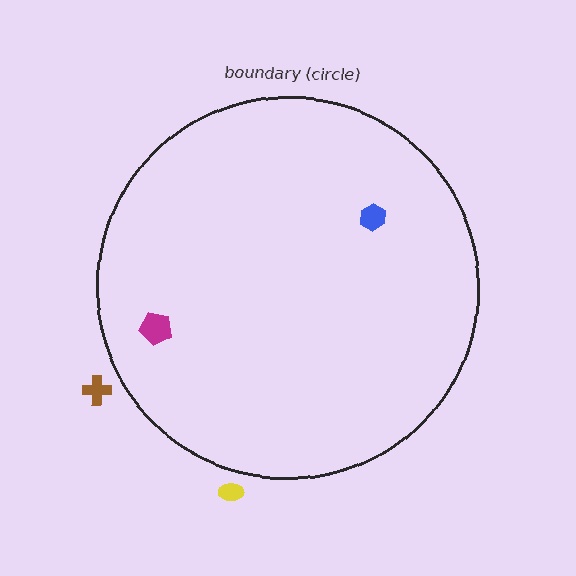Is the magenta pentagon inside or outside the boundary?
Inside.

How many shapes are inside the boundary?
2 inside, 2 outside.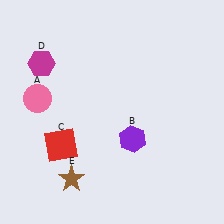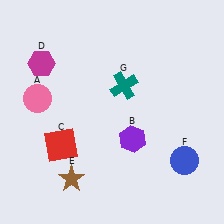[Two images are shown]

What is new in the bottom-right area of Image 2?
A blue circle (F) was added in the bottom-right area of Image 2.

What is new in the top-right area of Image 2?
A teal cross (G) was added in the top-right area of Image 2.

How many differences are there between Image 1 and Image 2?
There are 2 differences between the two images.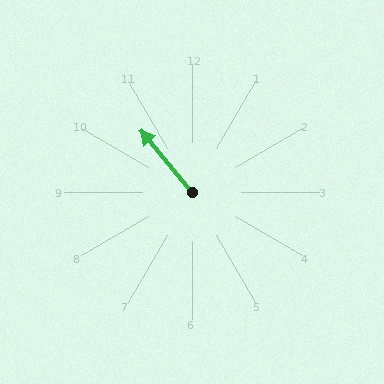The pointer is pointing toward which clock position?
Roughly 11 o'clock.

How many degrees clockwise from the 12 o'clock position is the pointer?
Approximately 320 degrees.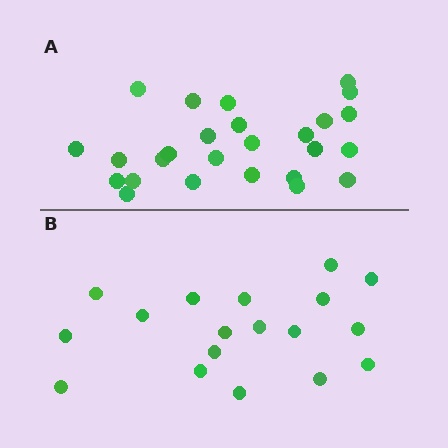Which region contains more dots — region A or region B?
Region A (the top region) has more dots.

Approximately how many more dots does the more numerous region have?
Region A has roughly 8 or so more dots than region B.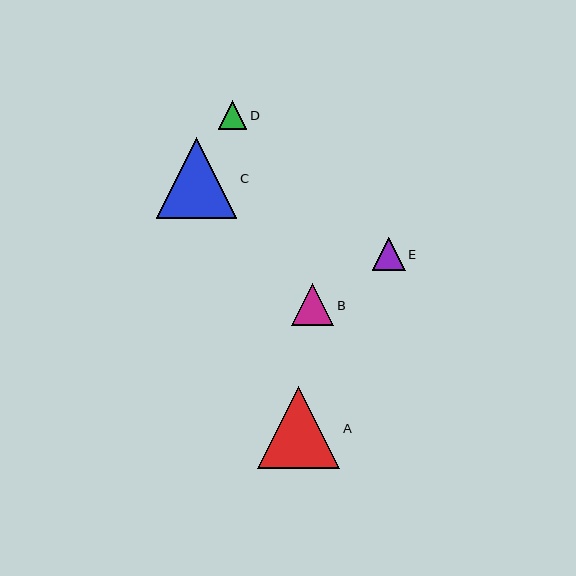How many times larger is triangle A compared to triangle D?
Triangle A is approximately 2.9 times the size of triangle D.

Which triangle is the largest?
Triangle A is the largest with a size of approximately 82 pixels.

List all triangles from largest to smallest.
From largest to smallest: A, C, B, E, D.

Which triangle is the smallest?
Triangle D is the smallest with a size of approximately 29 pixels.